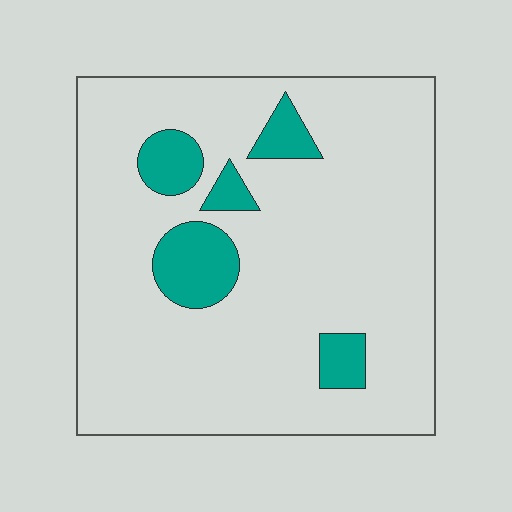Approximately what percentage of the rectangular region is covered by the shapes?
Approximately 15%.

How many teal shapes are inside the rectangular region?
5.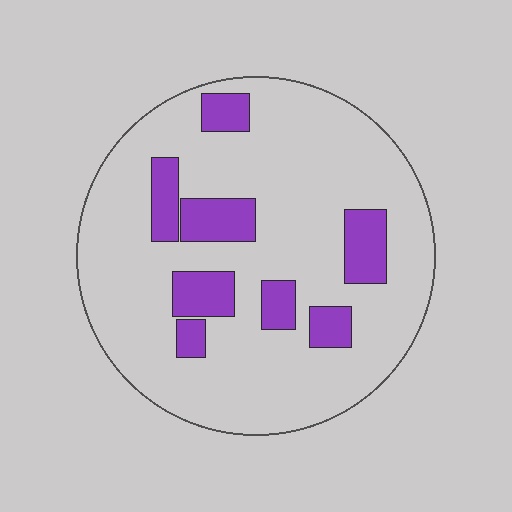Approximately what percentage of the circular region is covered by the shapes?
Approximately 20%.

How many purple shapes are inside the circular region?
8.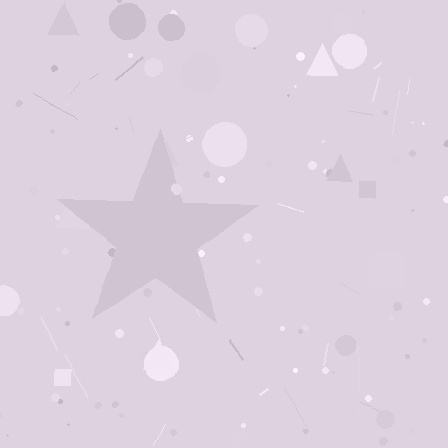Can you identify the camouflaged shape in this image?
The camouflaged shape is a star.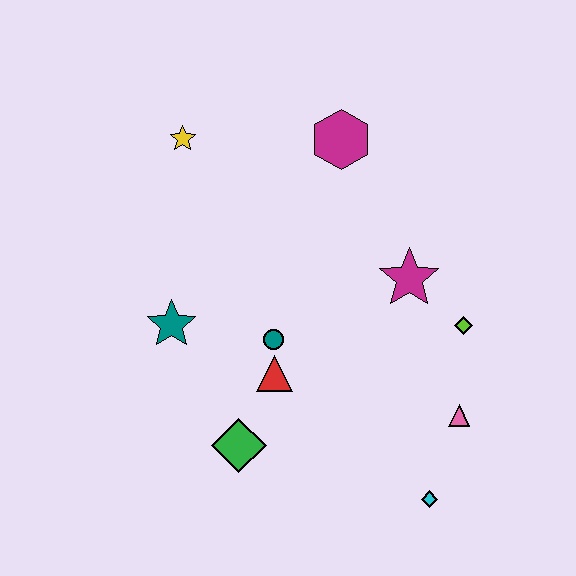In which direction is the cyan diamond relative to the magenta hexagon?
The cyan diamond is below the magenta hexagon.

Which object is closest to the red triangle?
The teal circle is closest to the red triangle.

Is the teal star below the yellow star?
Yes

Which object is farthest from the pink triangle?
The yellow star is farthest from the pink triangle.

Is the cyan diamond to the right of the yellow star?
Yes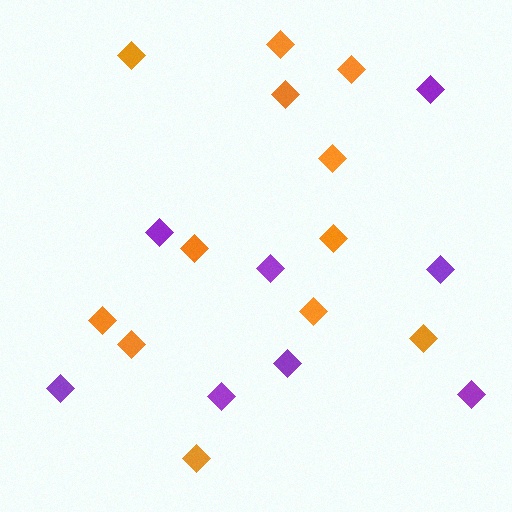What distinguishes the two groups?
There are 2 groups: one group of purple diamonds (8) and one group of orange diamonds (12).